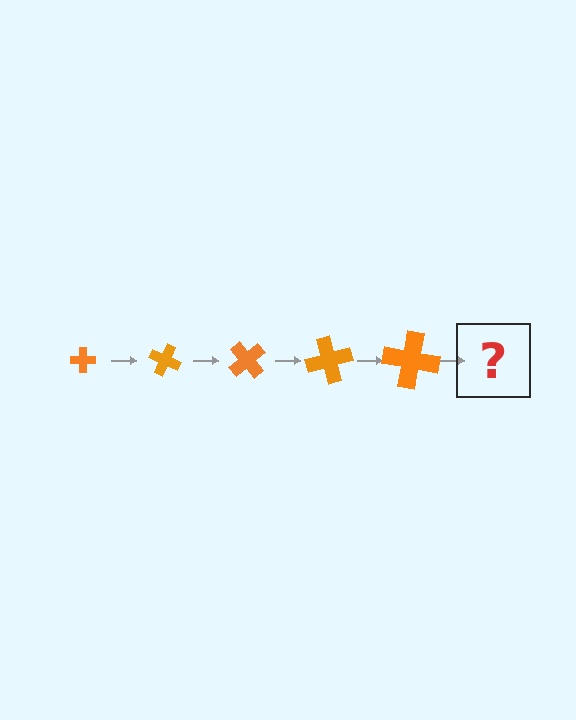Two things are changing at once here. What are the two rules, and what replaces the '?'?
The two rules are that the cross grows larger each step and it rotates 25 degrees each step. The '?' should be a cross, larger than the previous one and rotated 125 degrees from the start.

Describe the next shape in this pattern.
It should be a cross, larger than the previous one and rotated 125 degrees from the start.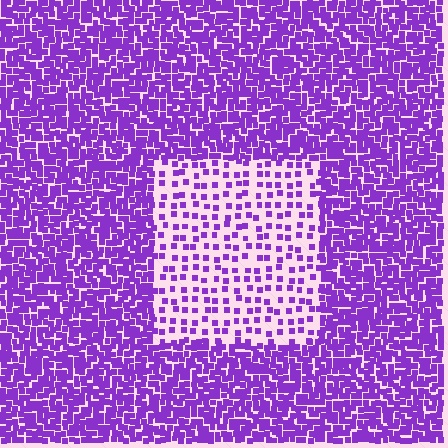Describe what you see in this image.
The image contains small purple elements arranged at two different densities. A rectangle-shaped region is visible where the elements are less densely packed than the surrounding area.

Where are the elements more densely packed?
The elements are more densely packed outside the rectangle boundary.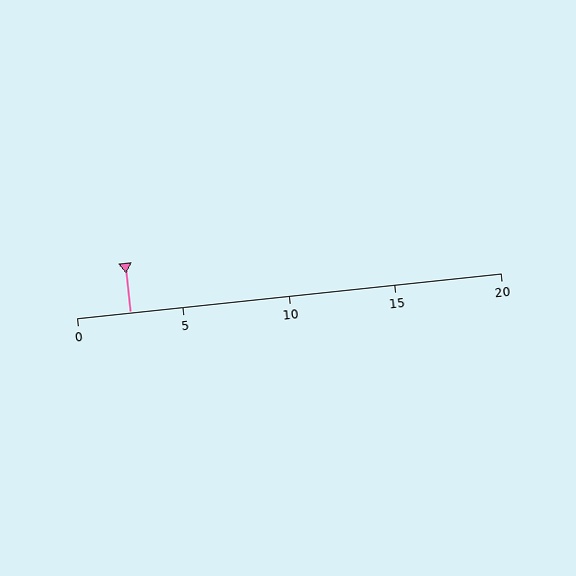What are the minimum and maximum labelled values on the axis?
The axis runs from 0 to 20.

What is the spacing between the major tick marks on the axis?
The major ticks are spaced 5 apart.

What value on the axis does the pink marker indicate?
The marker indicates approximately 2.5.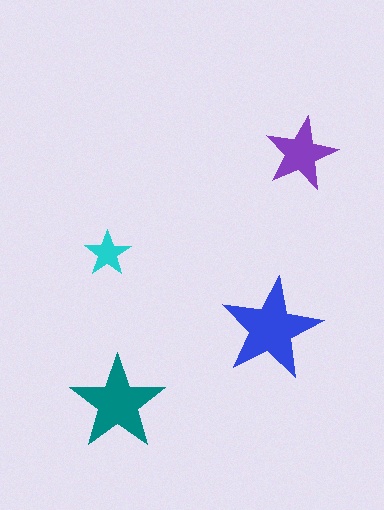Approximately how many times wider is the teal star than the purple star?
About 1.5 times wider.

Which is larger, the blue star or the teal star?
The blue one.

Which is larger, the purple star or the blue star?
The blue one.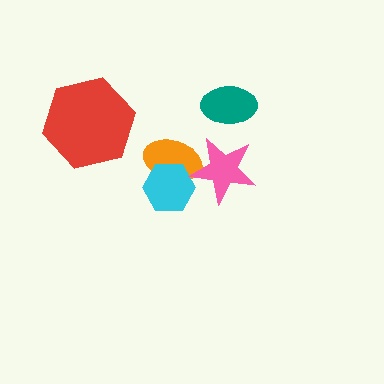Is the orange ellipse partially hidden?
Yes, it is partially covered by another shape.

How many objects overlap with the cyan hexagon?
1 object overlaps with the cyan hexagon.